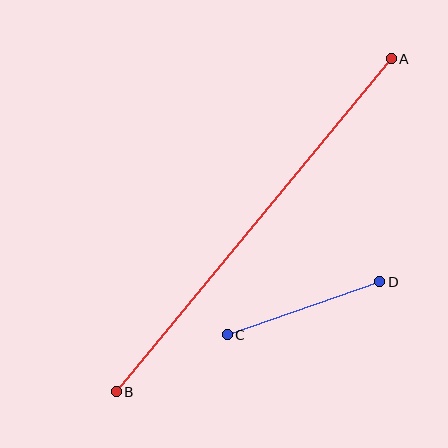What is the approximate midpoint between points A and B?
The midpoint is at approximately (254, 225) pixels.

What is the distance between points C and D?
The distance is approximately 161 pixels.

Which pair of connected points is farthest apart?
Points A and B are farthest apart.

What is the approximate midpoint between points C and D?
The midpoint is at approximately (303, 308) pixels.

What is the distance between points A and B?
The distance is approximately 432 pixels.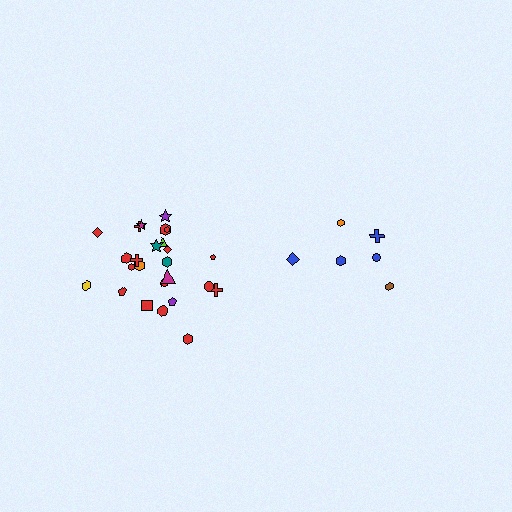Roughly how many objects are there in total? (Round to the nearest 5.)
Roughly 30 objects in total.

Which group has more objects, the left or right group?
The left group.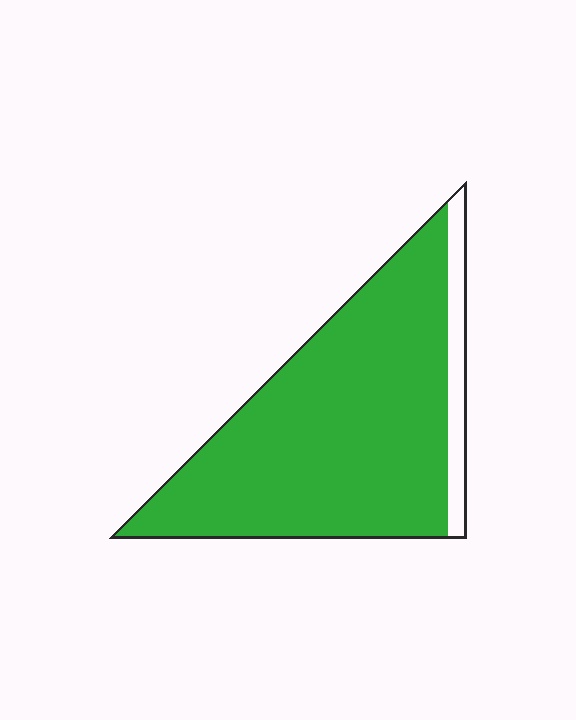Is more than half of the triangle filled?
Yes.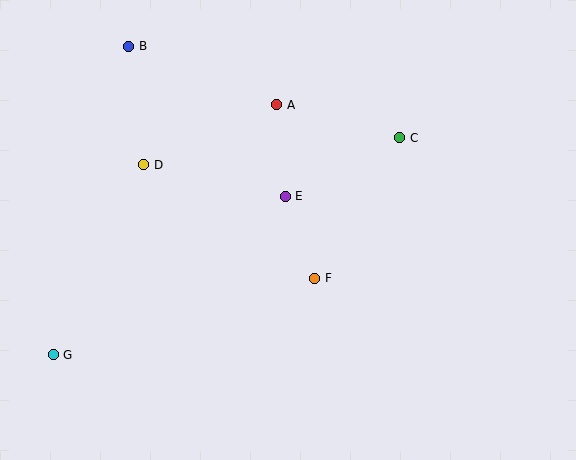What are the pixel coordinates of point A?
Point A is at (277, 105).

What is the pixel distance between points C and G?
The distance between C and G is 409 pixels.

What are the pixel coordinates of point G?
Point G is at (53, 355).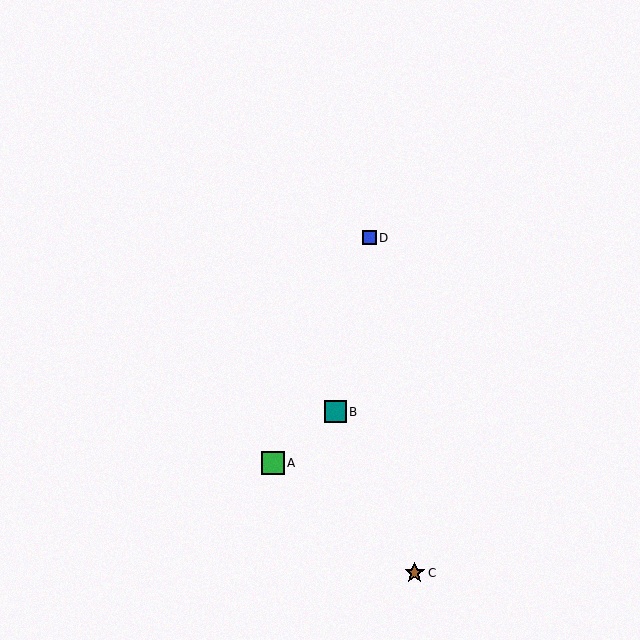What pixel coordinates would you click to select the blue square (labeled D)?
Click at (369, 238) to select the blue square D.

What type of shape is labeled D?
Shape D is a blue square.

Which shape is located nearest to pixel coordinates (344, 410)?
The teal square (labeled B) at (335, 412) is nearest to that location.